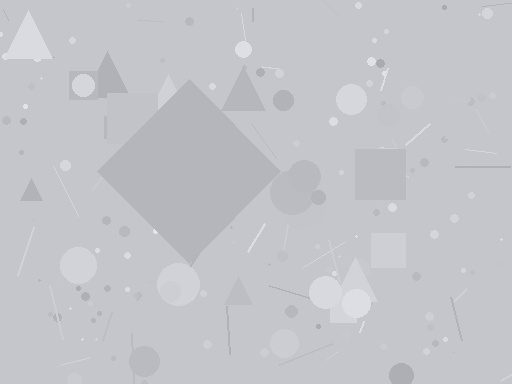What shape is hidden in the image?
A diamond is hidden in the image.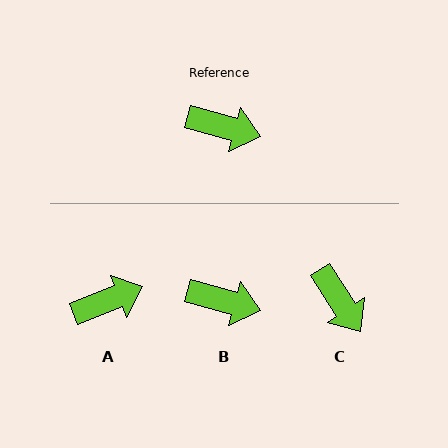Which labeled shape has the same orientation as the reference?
B.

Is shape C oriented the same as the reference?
No, it is off by about 42 degrees.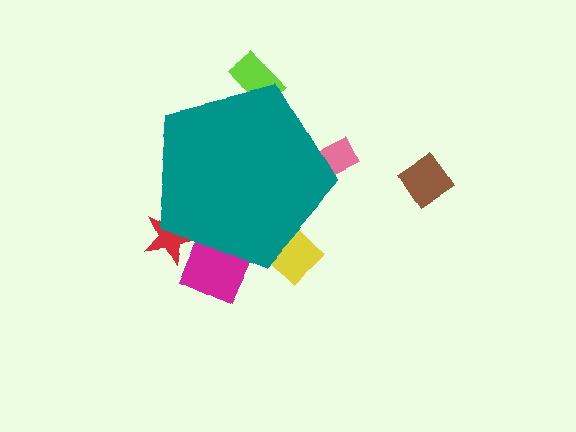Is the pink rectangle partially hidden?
Yes, the pink rectangle is partially hidden behind the teal pentagon.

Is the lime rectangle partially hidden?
Yes, the lime rectangle is partially hidden behind the teal pentagon.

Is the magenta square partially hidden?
Yes, the magenta square is partially hidden behind the teal pentagon.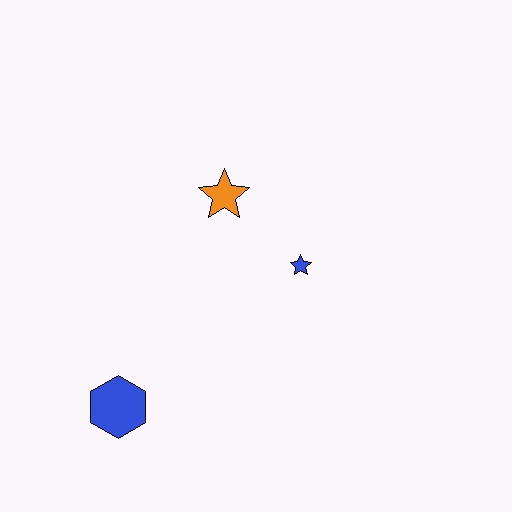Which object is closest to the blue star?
The orange star is closest to the blue star.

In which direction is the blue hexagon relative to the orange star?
The blue hexagon is below the orange star.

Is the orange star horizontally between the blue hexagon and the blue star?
Yes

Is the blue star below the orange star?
Yes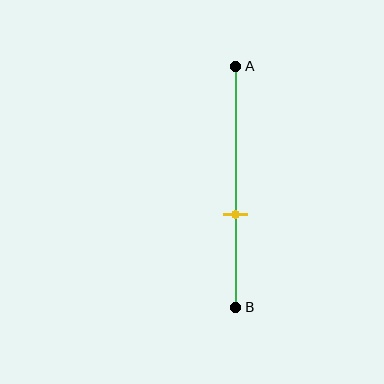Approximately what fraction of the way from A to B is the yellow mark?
The yellow mark is approximately 60% of the way from A to B.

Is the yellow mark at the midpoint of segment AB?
No, the mark is at about 60% from A, not at the 50% midpoint.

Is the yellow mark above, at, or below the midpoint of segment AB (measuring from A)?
The yellow mark is below the midpoint of segment AB.